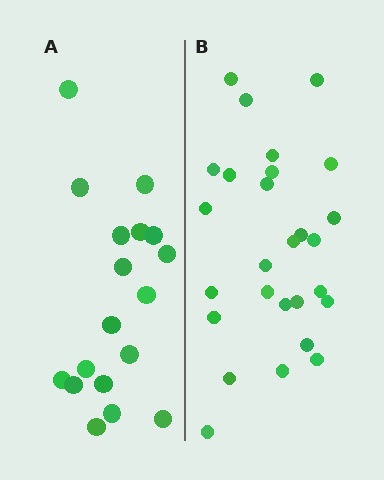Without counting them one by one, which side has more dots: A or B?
Region B (the right region) has more dots.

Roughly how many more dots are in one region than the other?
Region B has roughly 8 or so more dots than region A.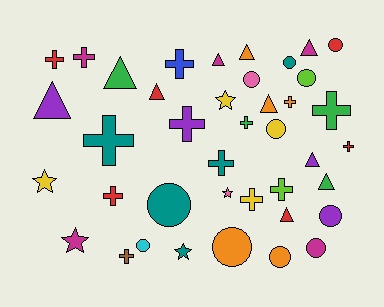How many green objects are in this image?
There are 4 green objects.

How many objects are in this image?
There are 40 objects.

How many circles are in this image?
There are 11 circles.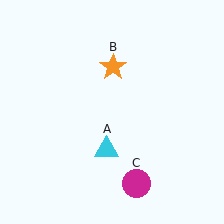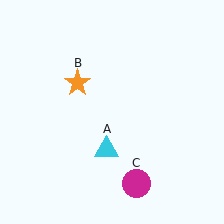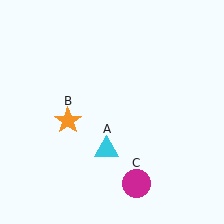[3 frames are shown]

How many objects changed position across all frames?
1 object changed position: orange star (object B).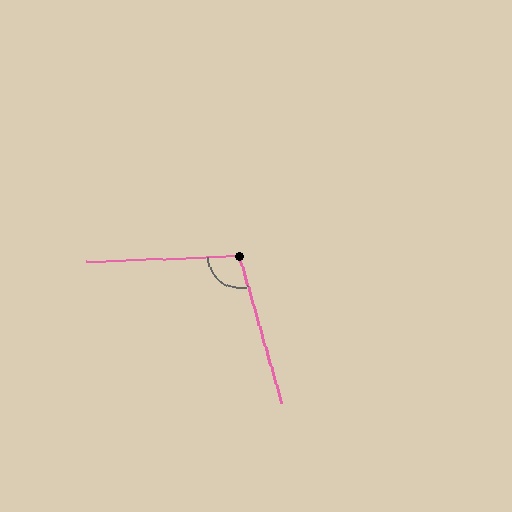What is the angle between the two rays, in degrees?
Approximately 104 degrees.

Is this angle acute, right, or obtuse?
It is obtuse.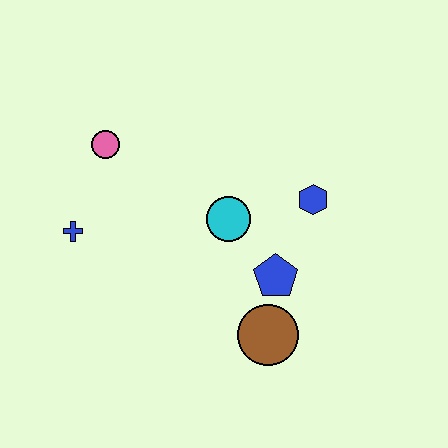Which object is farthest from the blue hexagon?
The blue cross is farthest from the blue hexagon.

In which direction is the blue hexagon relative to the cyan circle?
The blue hexagon is to the right of the cyan circle.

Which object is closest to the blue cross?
The pink circle is closest to the blue cross.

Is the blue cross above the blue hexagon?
No